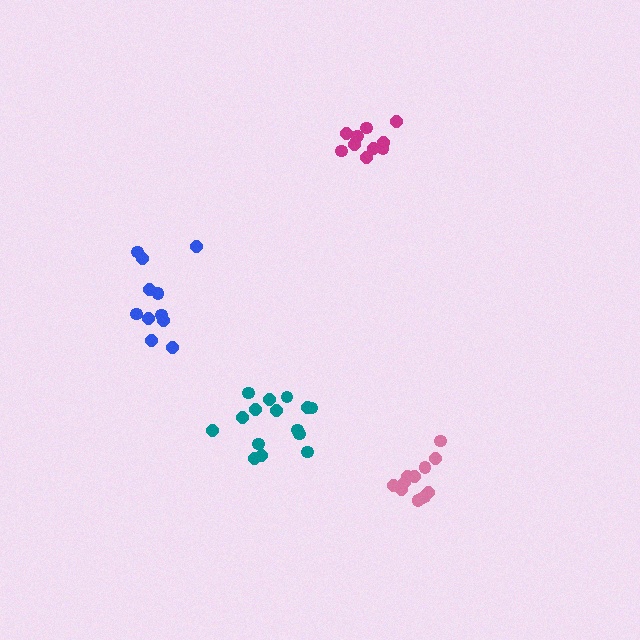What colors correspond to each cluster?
The clusters are colored: magenta, teal, blue, pink.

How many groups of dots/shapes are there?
There are 4 groups.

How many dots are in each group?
Group 1: 11 dots, Group 2: 15 dots, Group 3: 11 dots, Group 4: 12 dots (49 total).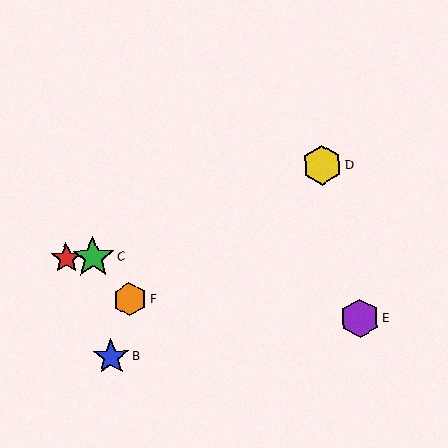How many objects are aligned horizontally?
2 objects (A, C) are aligned horizontally.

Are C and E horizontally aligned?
No, C is at y≈257 and E is at y≈318.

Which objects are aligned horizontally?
Objects A, C are aligned horizontally.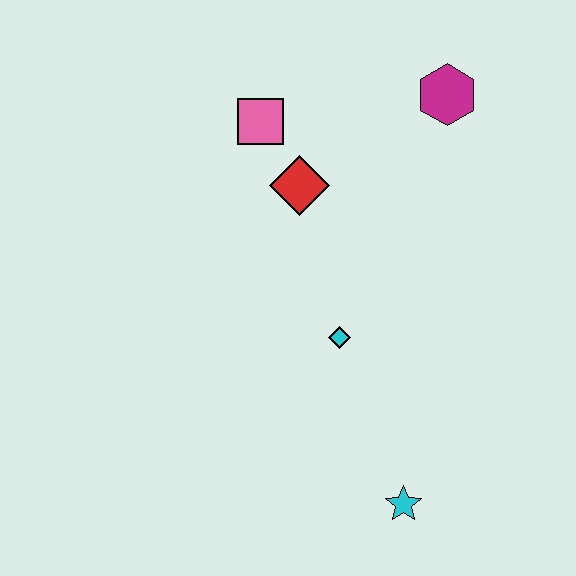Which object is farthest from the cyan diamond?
The magenta hexagon is farthest from the cyan diamond.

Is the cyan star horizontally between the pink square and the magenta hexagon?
Yes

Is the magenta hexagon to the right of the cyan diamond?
Yes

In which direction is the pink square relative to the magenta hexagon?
The pink square is to the left of the magenta hexagon.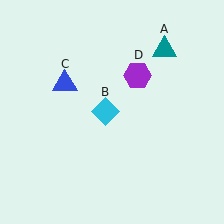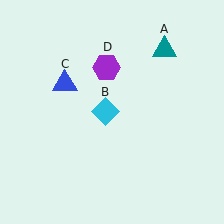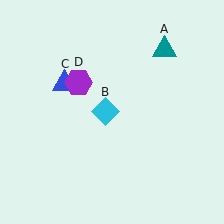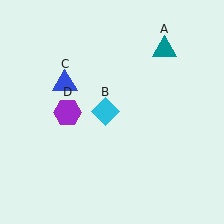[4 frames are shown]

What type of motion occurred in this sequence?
The purple hexagon (object D) rotated counterclockwise around the center of the scene.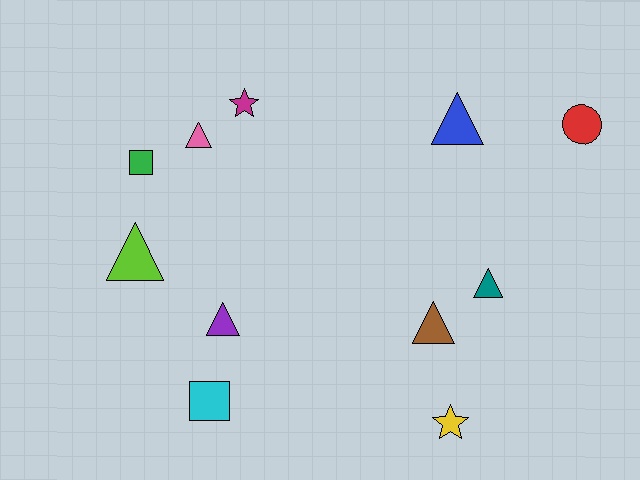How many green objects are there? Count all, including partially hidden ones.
There is 1 green object.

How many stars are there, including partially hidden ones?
There are 2 stars.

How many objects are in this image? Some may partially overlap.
There are 11 objects.